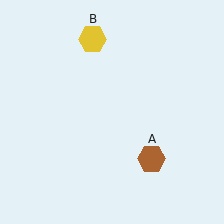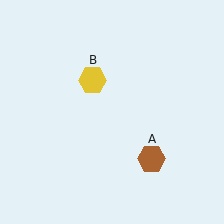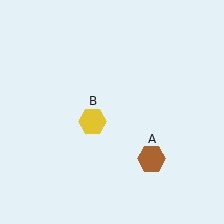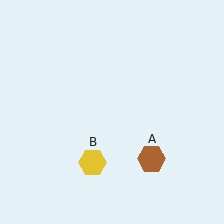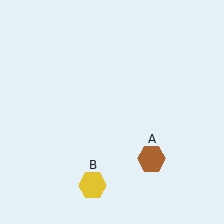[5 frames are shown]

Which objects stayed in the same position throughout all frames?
Brown hexagon (object A) remained stationary.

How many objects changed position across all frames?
1 object changed position: yellow hexagon (object B).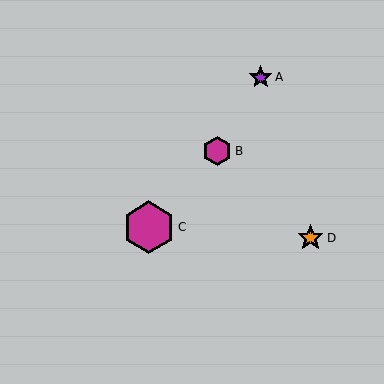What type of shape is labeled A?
Shape A is a purple star.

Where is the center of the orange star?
The center of the orange star is at (311, 238).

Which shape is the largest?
The magenta hexagon (labeled C) is the largest.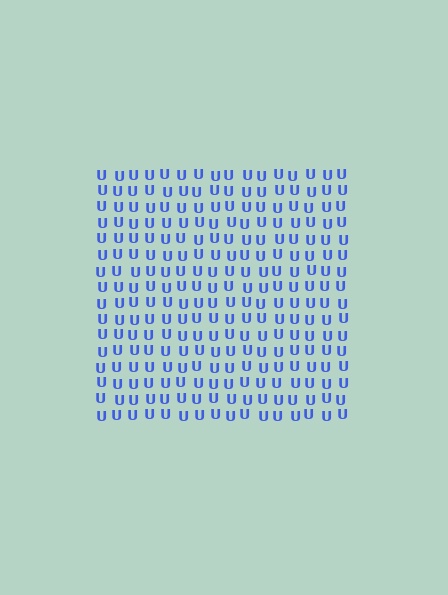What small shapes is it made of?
It is made of small letter U's.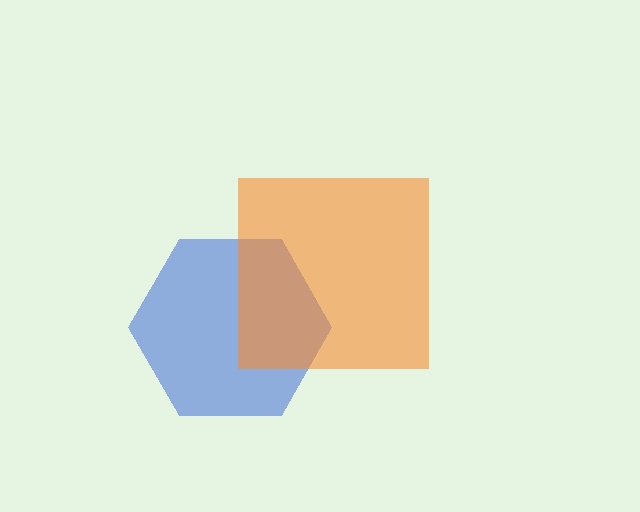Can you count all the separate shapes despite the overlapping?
Yes, there are 2 separate shapes.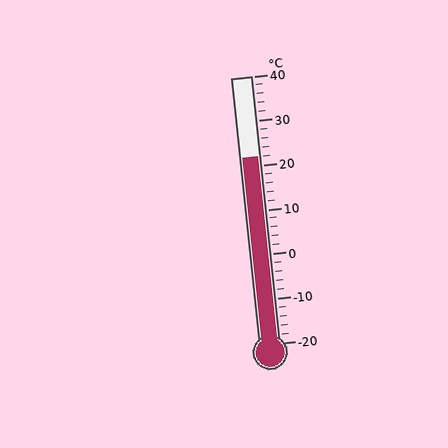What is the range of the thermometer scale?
The thermometer scale ranges from -20°C to 40°C.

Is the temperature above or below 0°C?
The temperature is above 0°C.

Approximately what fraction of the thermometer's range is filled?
The thermometer is filled to approximately 70% of its range.